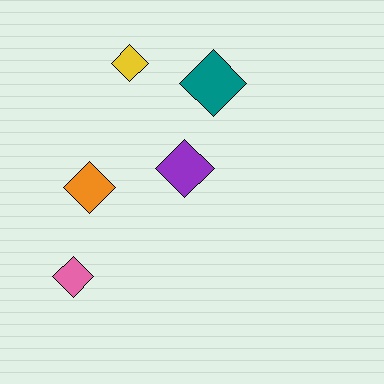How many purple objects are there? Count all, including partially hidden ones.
There is 1 purple object.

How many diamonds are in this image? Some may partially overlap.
There are 5 diamonds.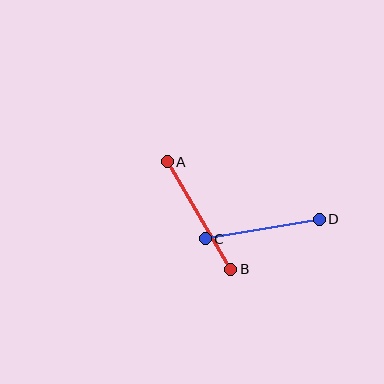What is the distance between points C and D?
The distance is approximately 116 pixels.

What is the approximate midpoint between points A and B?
The midpoint is at approximately (199, 216) pixels.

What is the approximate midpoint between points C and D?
The midpoint is at approximately (262, 229) pixels.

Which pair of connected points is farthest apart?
Points A and B are farthest apart.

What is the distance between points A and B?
The distance is approximately 125 pixels.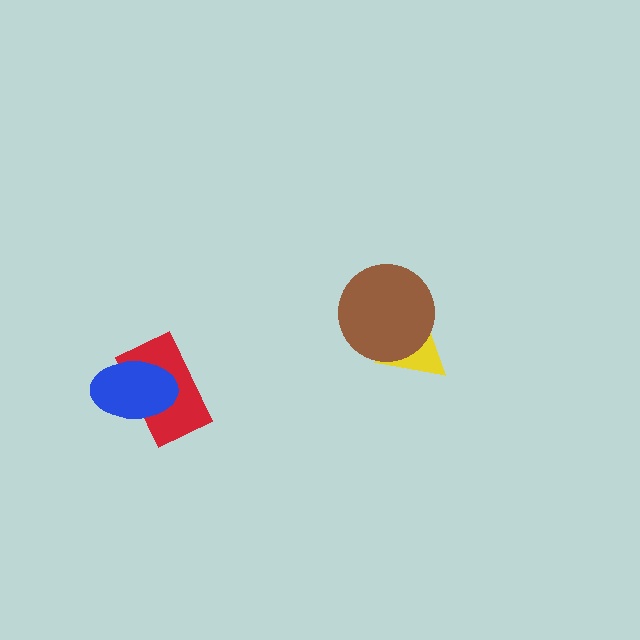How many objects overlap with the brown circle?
1 object overlaps with the brown circle.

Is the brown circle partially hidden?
No, no other shape covers it.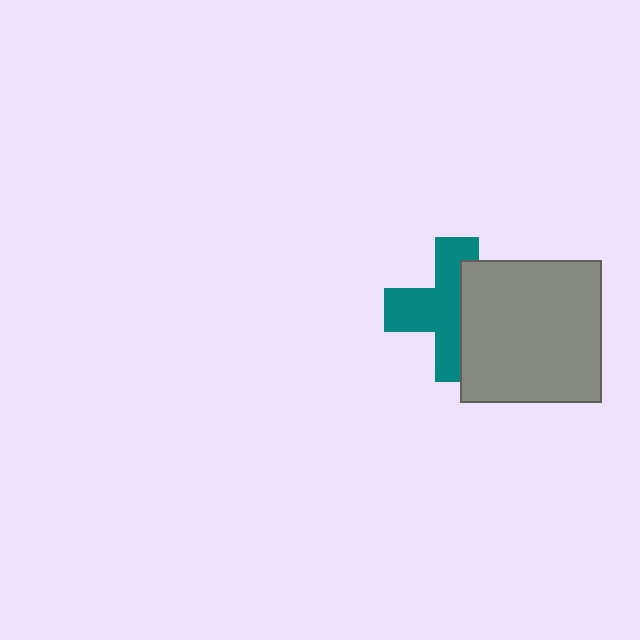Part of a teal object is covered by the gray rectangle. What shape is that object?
It is a cross.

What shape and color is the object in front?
The object in front is a gray rectangle.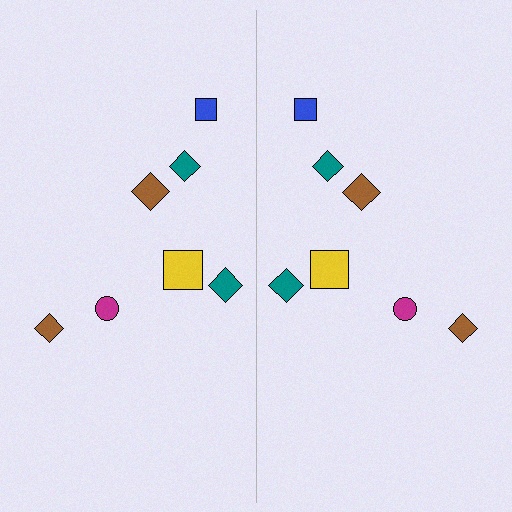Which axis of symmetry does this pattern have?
The pattern has a vertical axis of symmetry running through the center of the image.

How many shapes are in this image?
There are 14 shapes in this image.